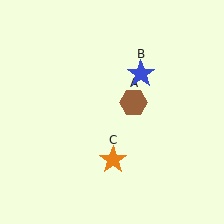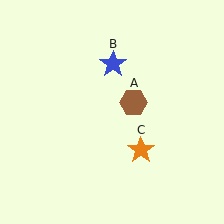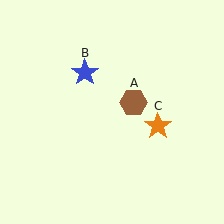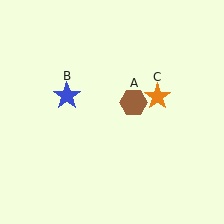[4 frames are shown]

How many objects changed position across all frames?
2 objects changed position: blue star (object B), orange star (object C).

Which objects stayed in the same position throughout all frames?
Brown hexagon (object A) remained stationary.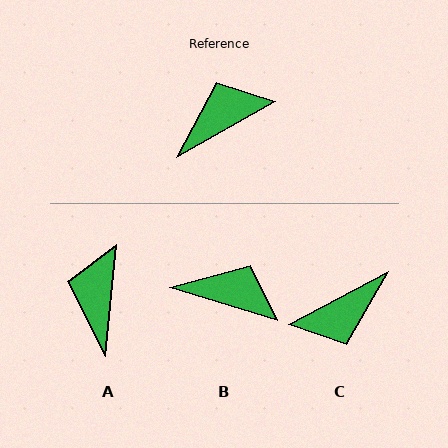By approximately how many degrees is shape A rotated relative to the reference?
Approximately 55 degrees counter-clockwise.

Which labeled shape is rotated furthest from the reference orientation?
C, about 178 degrees away.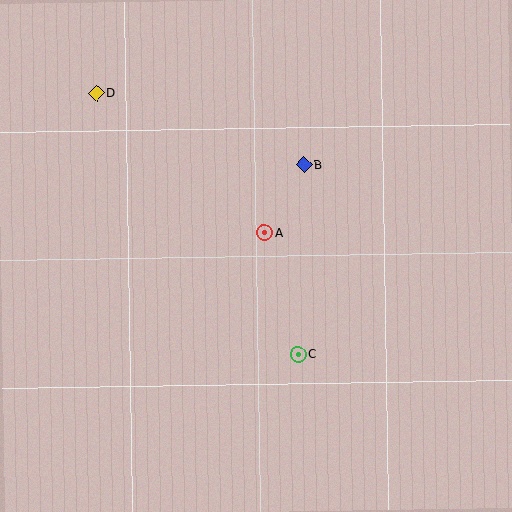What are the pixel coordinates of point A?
Point A is at (264, 233).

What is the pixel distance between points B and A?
The distance between B and A is 78 pixels.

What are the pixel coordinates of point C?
Point C is at (298, 355).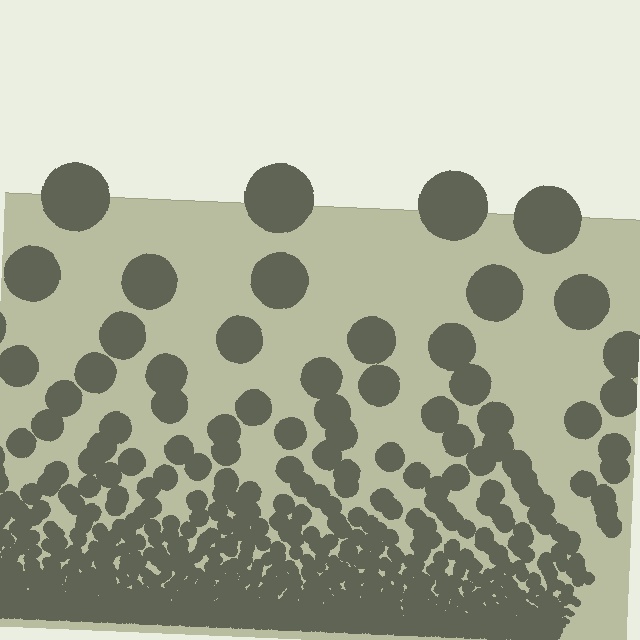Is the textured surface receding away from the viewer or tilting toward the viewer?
The surface appears to tilt toward the viewer. Texture elements get larger and sparser toward the top.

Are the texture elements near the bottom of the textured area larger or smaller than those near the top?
Smaller. The gradient is inverted — elements near the bottom are smaller and denser.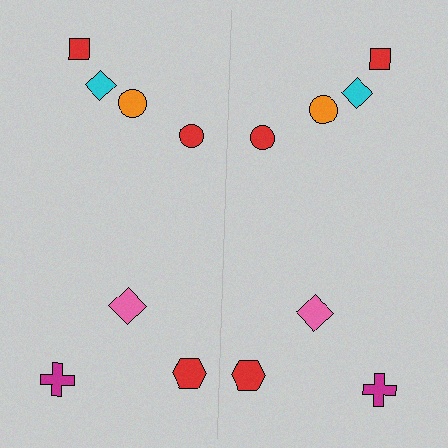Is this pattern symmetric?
Yes, this pattern has bilateral (reflection) symmetry.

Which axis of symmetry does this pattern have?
The pattern has a vertical axis of symmetry running through the center of the image.